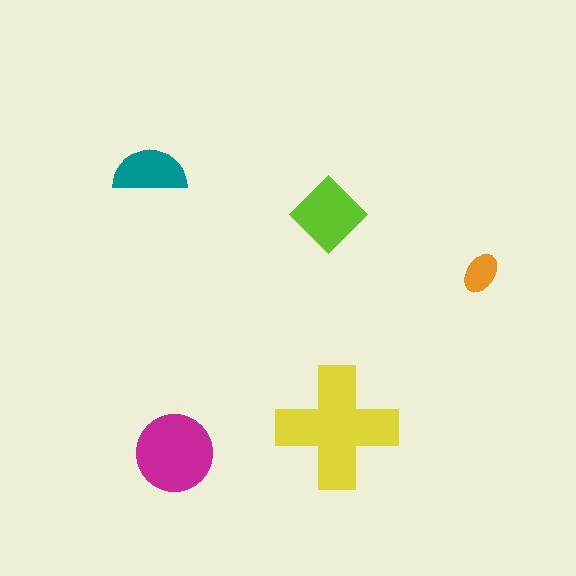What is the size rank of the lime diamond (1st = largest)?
3rd.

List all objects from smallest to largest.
The orange ellipse, the teal semicircle, the lime diamond, the magenta circle, the yellow cross.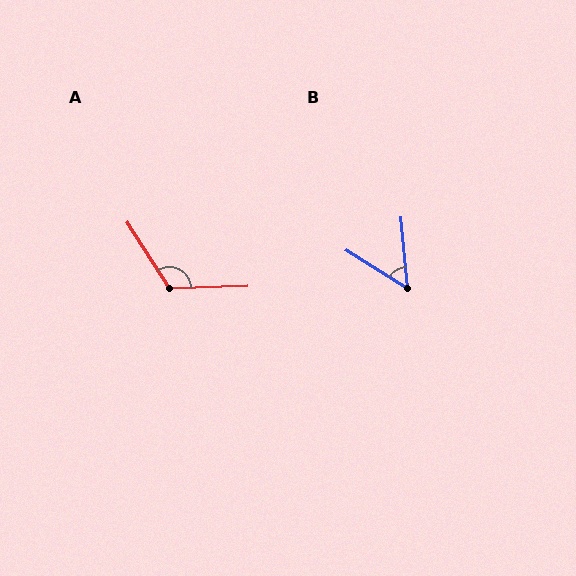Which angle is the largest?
A, at approximately 121 degrees.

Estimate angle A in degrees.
Approximately 121 degrees.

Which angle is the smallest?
B, at approximately 53 degrees.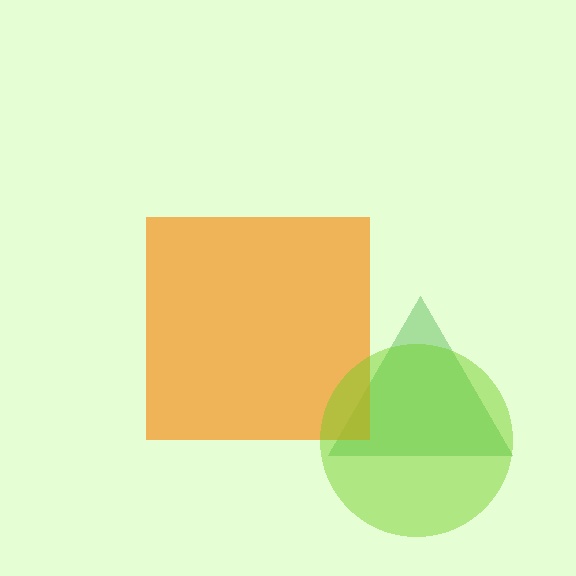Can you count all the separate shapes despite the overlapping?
Yes, there are 3 separate shapes.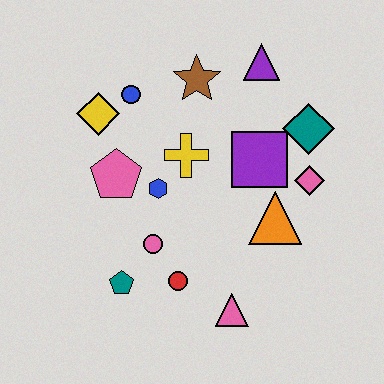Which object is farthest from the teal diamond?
The teal pentagon is farthest from the teal diamond.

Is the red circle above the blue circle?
No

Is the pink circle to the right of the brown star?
No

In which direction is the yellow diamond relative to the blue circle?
The yellow diamond is to the left of the blue circle.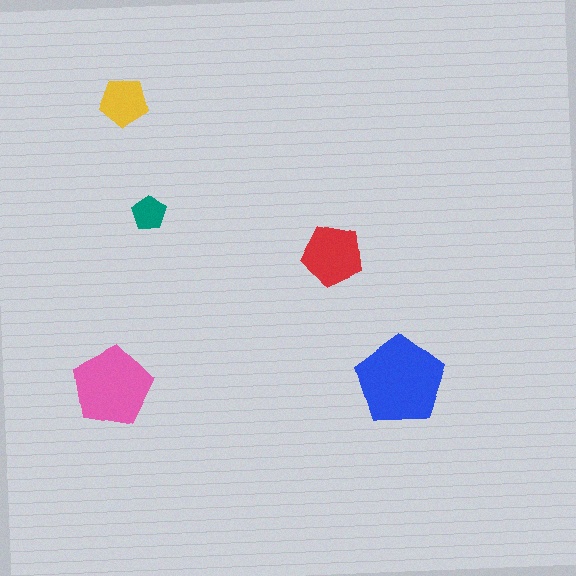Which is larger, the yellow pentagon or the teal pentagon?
The yellow one.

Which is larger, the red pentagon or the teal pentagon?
The red one.